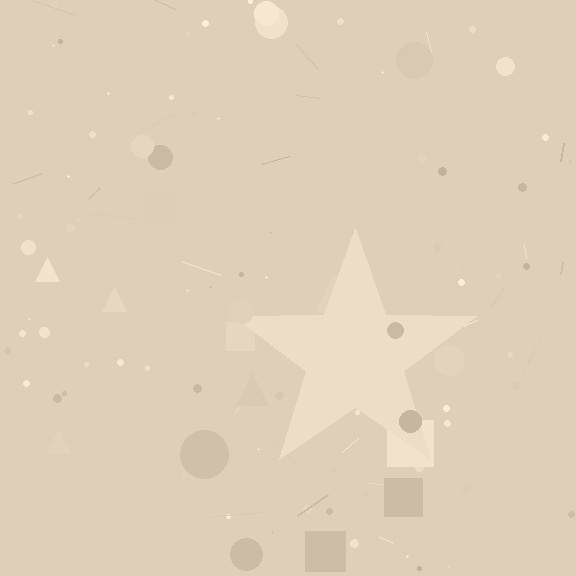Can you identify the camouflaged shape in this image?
The camouflaged shape is a star.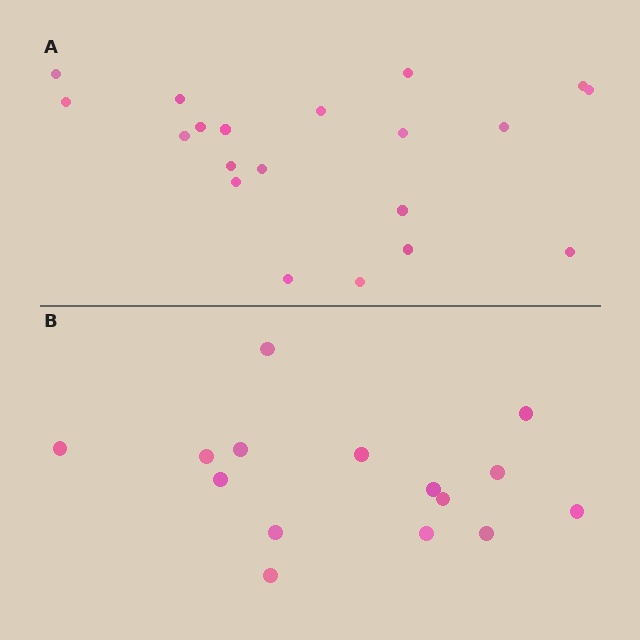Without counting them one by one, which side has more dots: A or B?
Region A (the top region) has more dots.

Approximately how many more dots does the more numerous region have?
Region A has about 5 more dots than region B.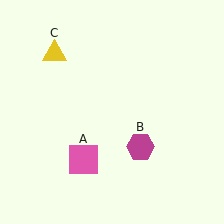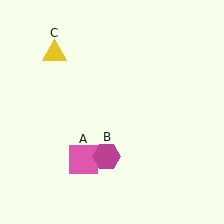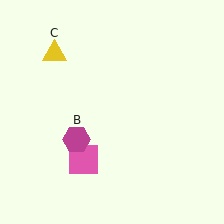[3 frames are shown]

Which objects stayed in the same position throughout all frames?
Pink square (object A) and yellow triangle (object C) remained stationary.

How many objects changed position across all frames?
1 object changed position: magenta hexagon (object B).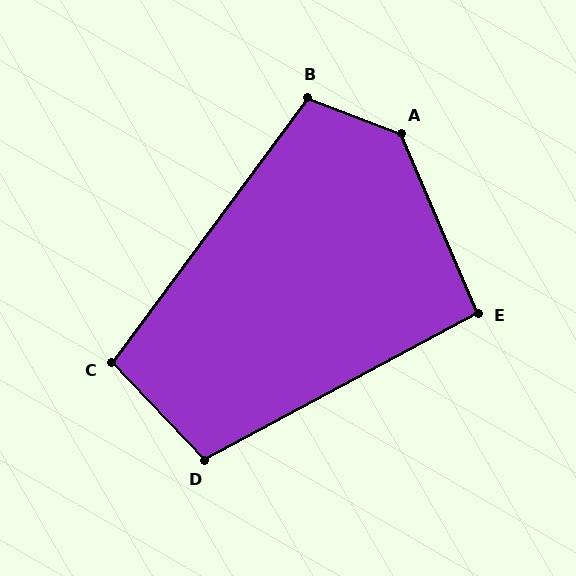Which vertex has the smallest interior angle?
E, at approximately 95 degrees.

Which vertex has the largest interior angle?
A, at approximately 134 degrees.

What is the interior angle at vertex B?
Approximately 105 degrees (obtuse).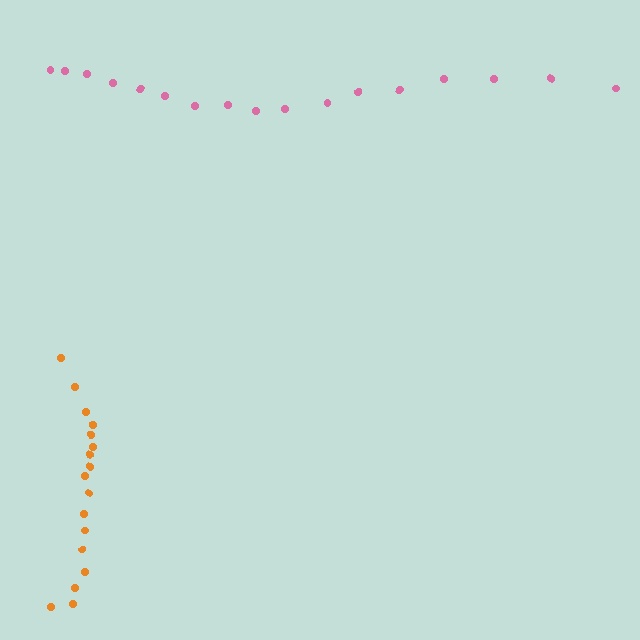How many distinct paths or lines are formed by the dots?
There are 2 distinct paths.